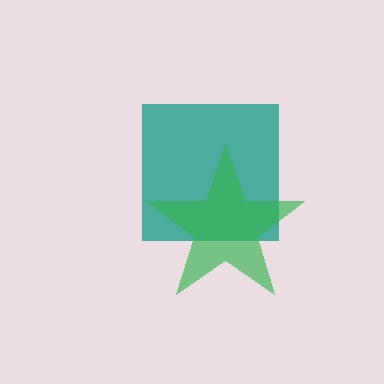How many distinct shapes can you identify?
There are 2 distinct shapes: a teal square, a green star.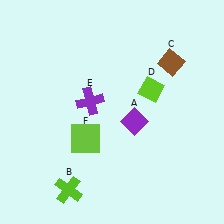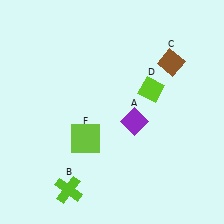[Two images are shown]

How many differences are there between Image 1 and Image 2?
There is 1 difference between the two images.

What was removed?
The purple cross (E) was removed in Image 2.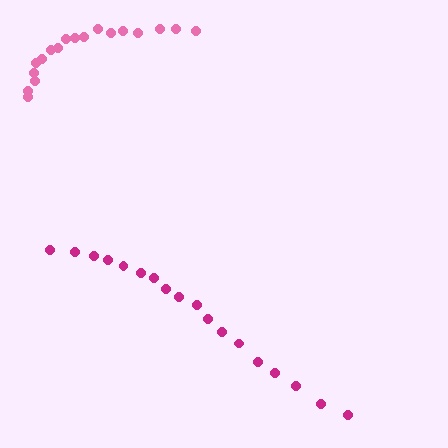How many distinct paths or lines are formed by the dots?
There are 2 distinct paths.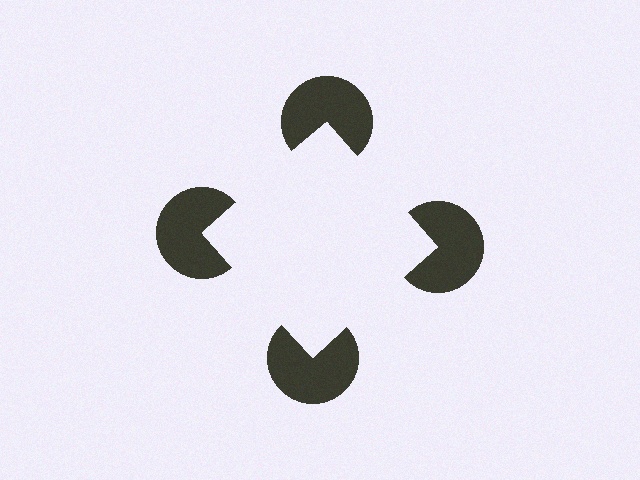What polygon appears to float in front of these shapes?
An illusory square — its edges are inferred from the aligned wedge cuts in the pac-man discs, not physically drawn.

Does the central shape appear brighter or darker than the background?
It typically appears slightly brighter than the background, even though no actual brightness change is drawn.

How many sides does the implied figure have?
4 sides.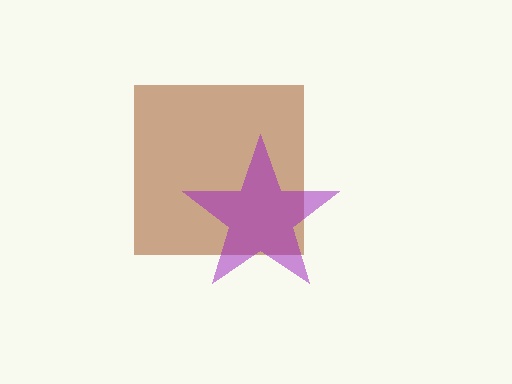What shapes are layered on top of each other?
The layered shapes are: a brown square, a purple star.